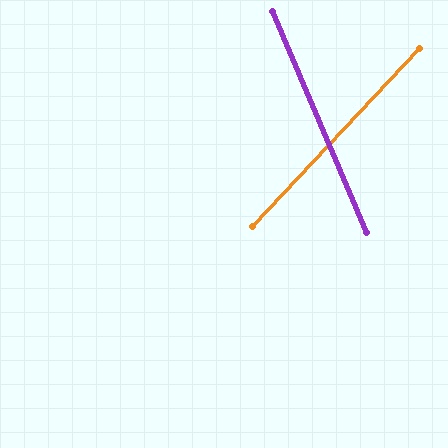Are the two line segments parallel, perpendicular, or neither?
Neither parallel nor perpendicular — they differ by about 66°.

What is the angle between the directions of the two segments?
Approximately 66 degrees.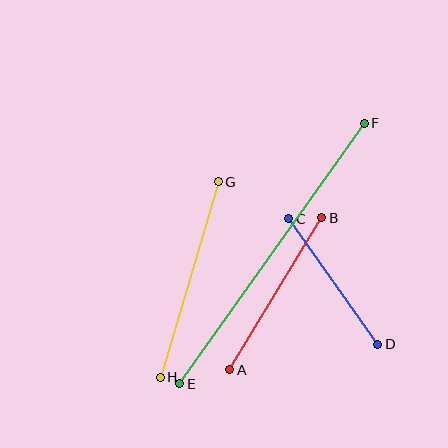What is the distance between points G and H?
The distance is approximately 204 pixels.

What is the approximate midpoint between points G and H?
The midpoint is at approximately (189, 279) pixels.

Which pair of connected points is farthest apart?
Points E and F are farthest apart.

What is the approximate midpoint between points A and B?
The midpoint is at approximately (276, 294) pixels.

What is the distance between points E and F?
The distance is approximately 319 pixels.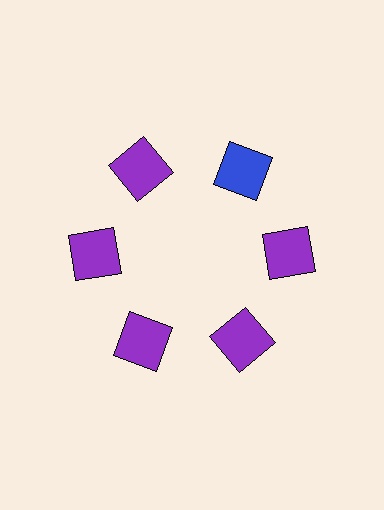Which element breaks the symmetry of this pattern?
The blue square at roughly the 1 o'clock position breaks the symmetry. All other shapes are purple squares.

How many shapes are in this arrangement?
There are 6 shapes arranged in a ring pattern.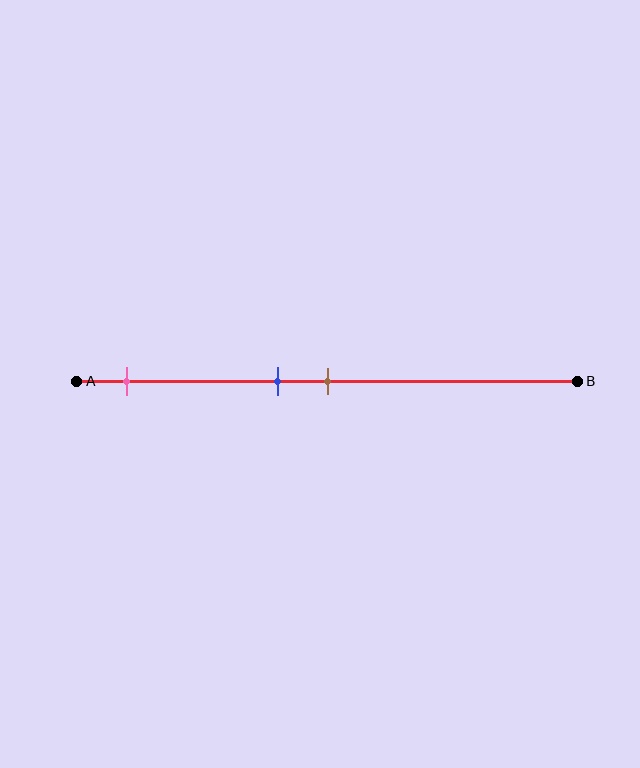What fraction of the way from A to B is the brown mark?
The brown mark is approximately 50% (0.5) of the way from A to B.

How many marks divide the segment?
There are 3 marks dividing the segment.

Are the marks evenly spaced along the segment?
No, the marks are not evenly spaced.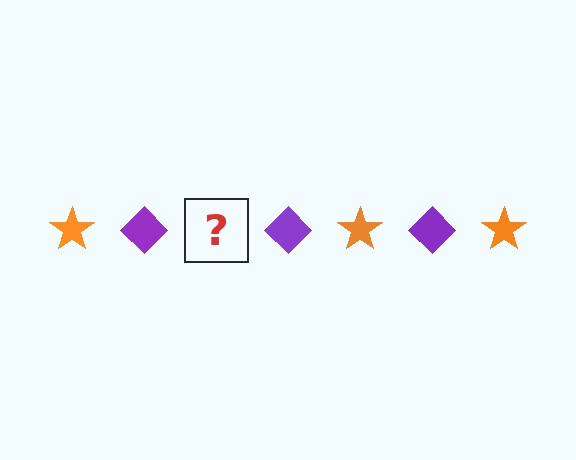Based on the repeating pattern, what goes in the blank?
The blank should be an orange star.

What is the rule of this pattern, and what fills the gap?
The rule is that the pattern alternates between orange star and purple diamond. The gap should be filled with an orange star.